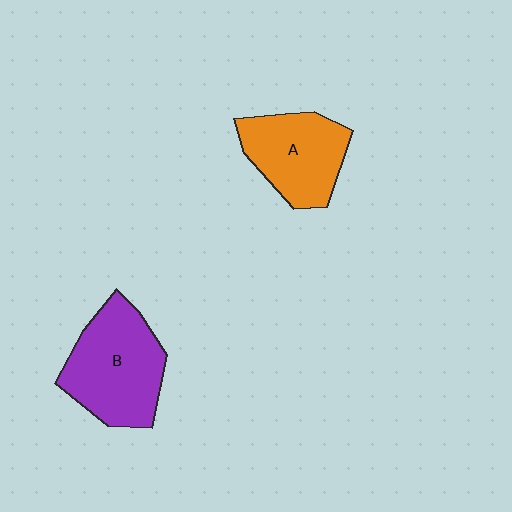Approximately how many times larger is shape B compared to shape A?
Approximately 1.2 times.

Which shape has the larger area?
Shape B (purple).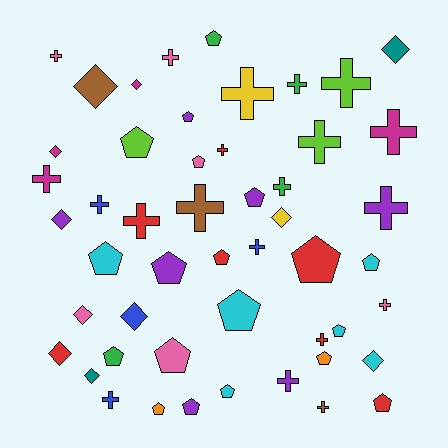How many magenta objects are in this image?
There are 4 magenta objects.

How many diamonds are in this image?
There are 11 diamonds.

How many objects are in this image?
There are 50 objects.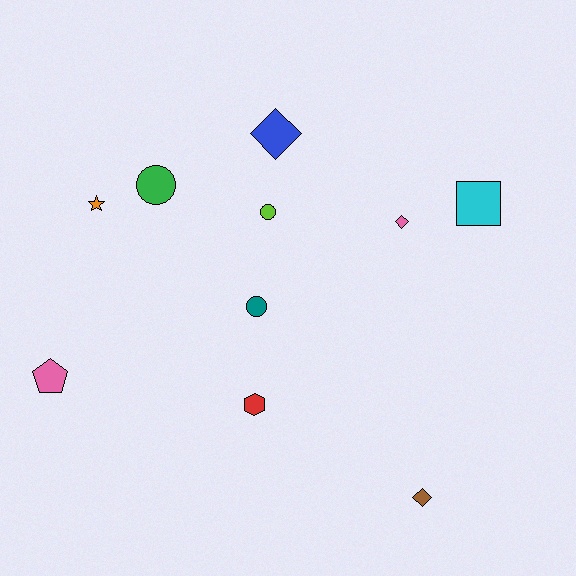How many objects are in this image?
There are 10 objects.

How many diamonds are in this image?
There are 3 diamonds.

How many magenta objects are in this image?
There are no magenta objects.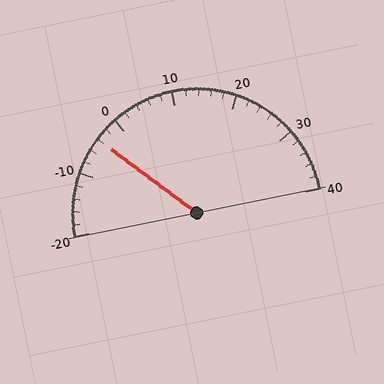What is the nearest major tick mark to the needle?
The nearest major tick mark is 0.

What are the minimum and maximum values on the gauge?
The gauge ranges from -20 to 40.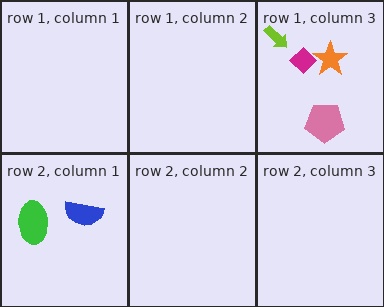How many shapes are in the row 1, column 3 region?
4.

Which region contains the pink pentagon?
The row 1, column 3 region.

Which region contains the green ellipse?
The row 2, column 1 region.